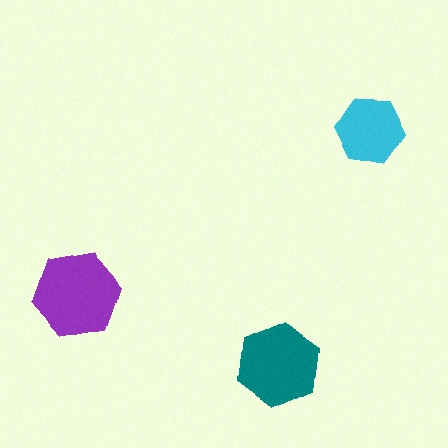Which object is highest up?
The cyan hexagon is topmost.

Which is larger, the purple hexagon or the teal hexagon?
The purple one.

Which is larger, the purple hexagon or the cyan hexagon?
The purple one.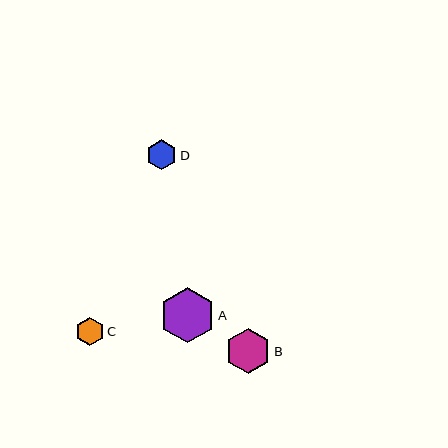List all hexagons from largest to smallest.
From largest to smallest: A, B, D, C.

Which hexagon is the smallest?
Hexagon C is the smallest with a size of approximately 28 pixels.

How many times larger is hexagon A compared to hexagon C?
Hexagon A is approximately 1.9 times the size of hexagon C.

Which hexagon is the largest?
Hexagon A is the largest with a size of approximately 55 pixels.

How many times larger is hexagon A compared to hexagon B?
Hexagon A is approximately 1.2 times the size of hexagon B.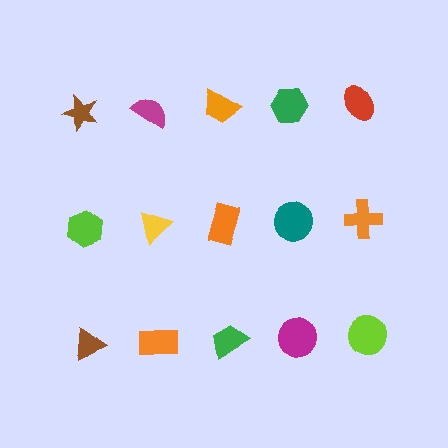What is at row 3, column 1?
A brown triangle.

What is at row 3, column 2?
An orange rectangle.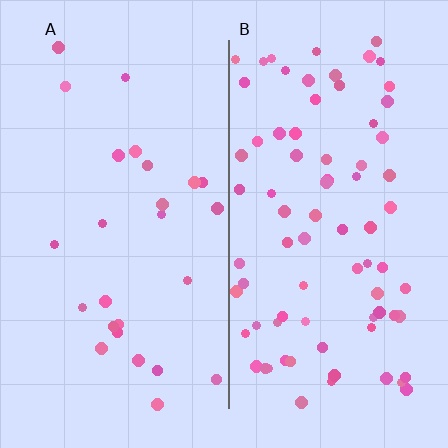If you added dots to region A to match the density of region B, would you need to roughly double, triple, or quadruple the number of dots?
Approximately triple.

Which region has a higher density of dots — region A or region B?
B (the right).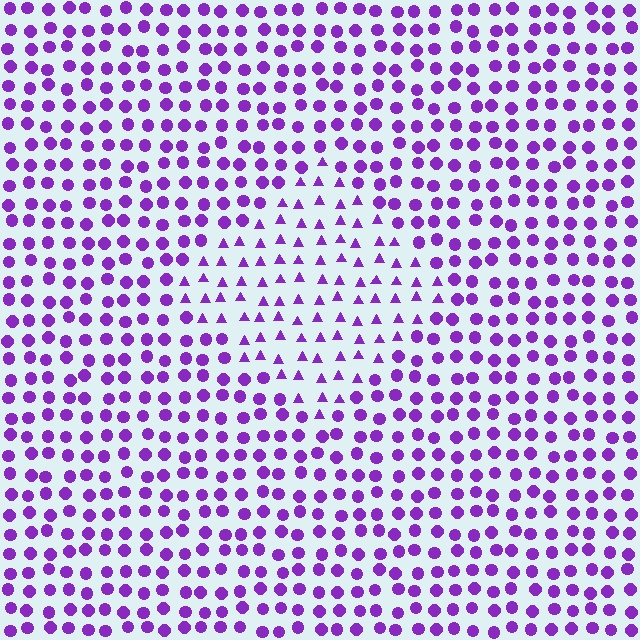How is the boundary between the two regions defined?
The boundary is defined by a change in element shape: triangles inside vs. circles outside. All elements share the same color and spacing.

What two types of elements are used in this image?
The image uses triangles inside the diamond region and circles outside it.